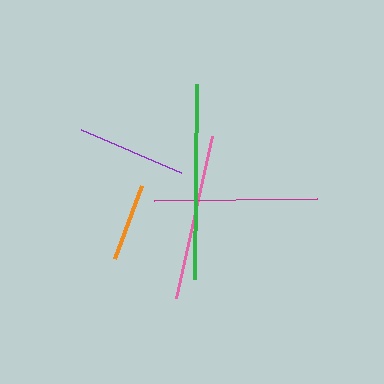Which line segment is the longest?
The green line is the longest at approximately 196 pixels.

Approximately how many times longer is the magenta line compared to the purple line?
The magenta line is approximately 1.5 times the length of the purple line.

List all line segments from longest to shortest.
From longest to shortest: green, pink, magenta, purple, orange.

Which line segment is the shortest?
The orange line is the shortest at approximately 78 pixels.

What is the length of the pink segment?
The pink segment is approximately 166 pixels long.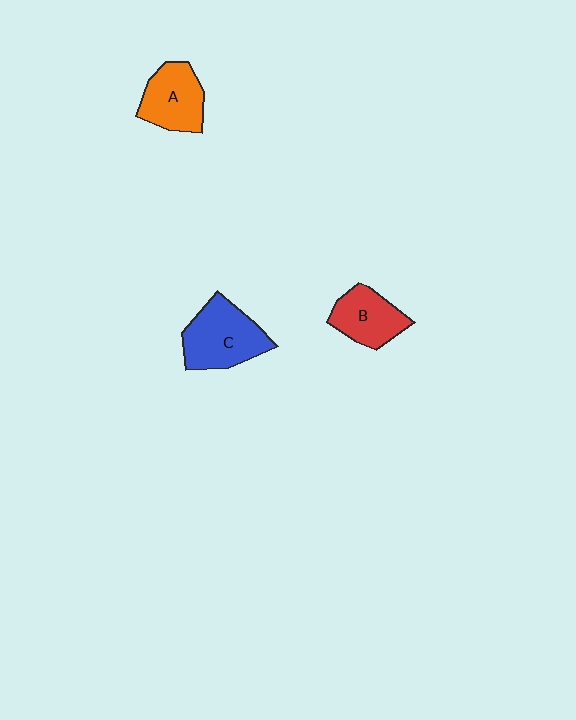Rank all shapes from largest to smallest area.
From largest to smallest: C (blue), A (orange), B (red).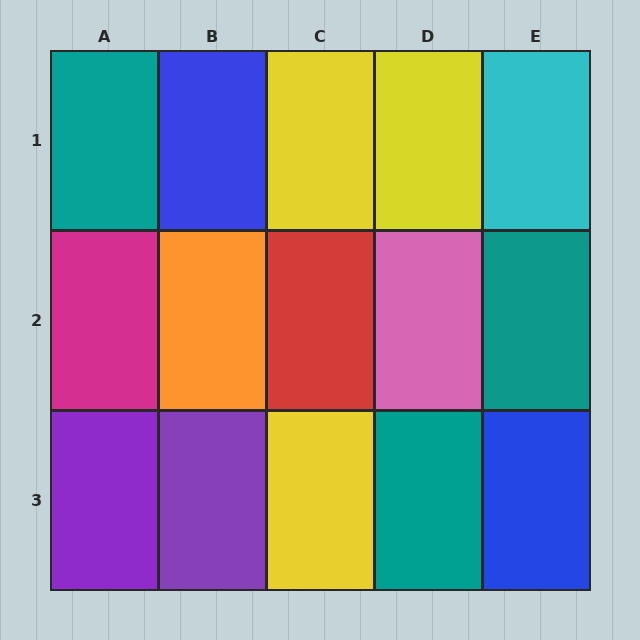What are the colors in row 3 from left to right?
Purple, purple, yellow, teal, blue.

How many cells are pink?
1 cell is pink.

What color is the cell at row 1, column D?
Yellow.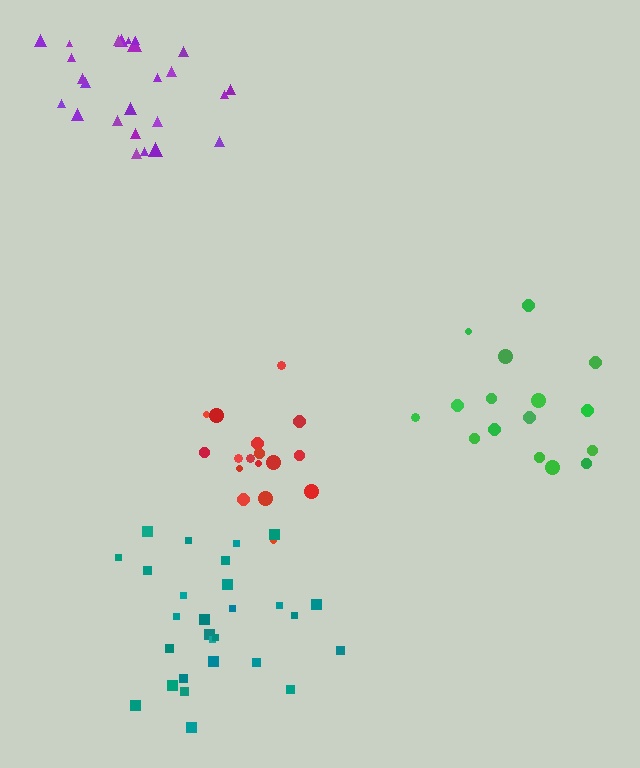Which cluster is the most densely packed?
Red.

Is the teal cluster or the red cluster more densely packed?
Red.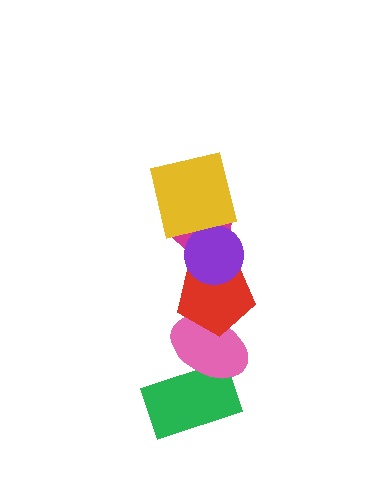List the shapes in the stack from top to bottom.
From top to bottom: the yellow square, the purple circle, the magenta triangle, the red pentagon, the pink ellipse, the green rectangle.